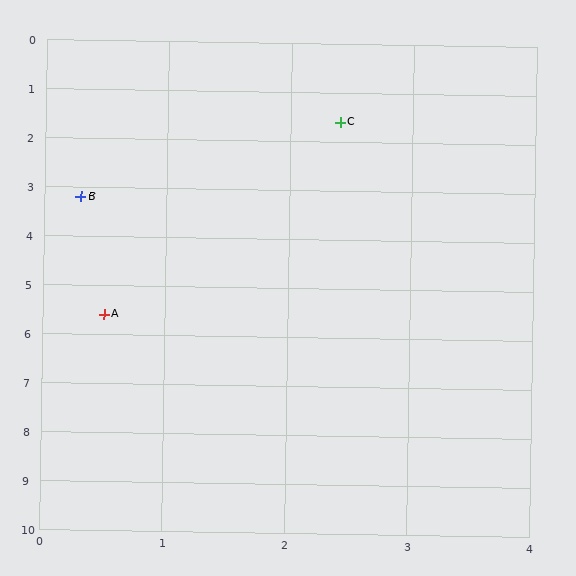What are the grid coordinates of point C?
Point C is at approximately (2.4, 1.6).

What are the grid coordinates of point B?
Point B is at approximately (0.3, 3.2).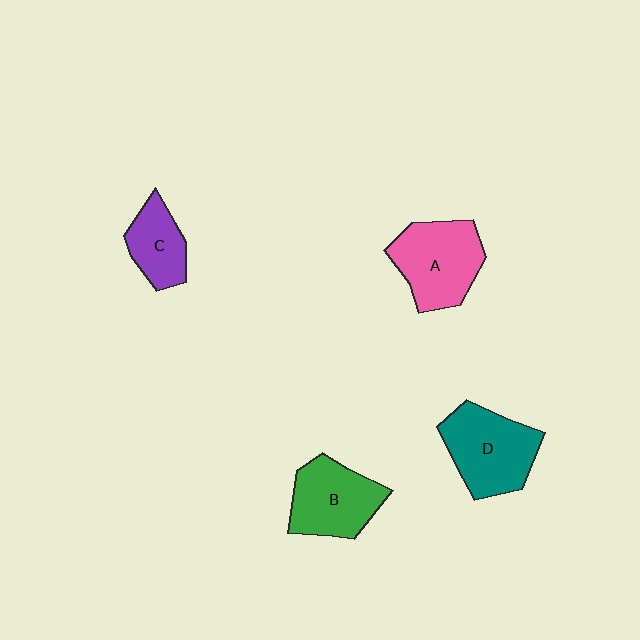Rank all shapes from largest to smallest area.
From largest to smallest: D (teal), A (pink), B (green), C (purple).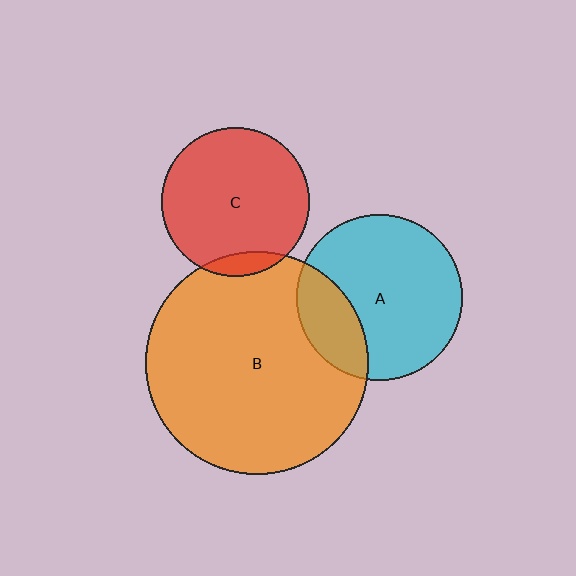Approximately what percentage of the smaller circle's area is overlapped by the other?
Approximately 25%.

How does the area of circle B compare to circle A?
Approximately 1.8 times.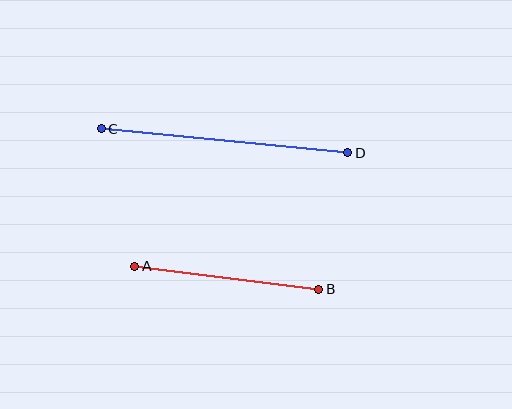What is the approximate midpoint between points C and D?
The midpoint is at approximately (224, 141) pixels.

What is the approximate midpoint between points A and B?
The midpoint is at approximately (227, 278) pixels.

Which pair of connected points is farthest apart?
Points C and D are farthest apart.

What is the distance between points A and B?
The distance is approximately 186 pixels.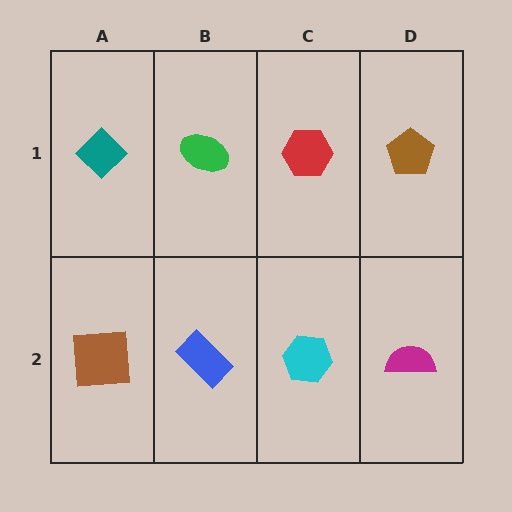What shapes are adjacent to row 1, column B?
A blue rectangle (row 2, column B), a teal diamond (row 1, column A), a red hexagon (row 1, column C).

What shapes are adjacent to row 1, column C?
A cyan hexagon (row 2, column C), a green ellipse (row 1, column B), a brown pentagon (row 1, column D).